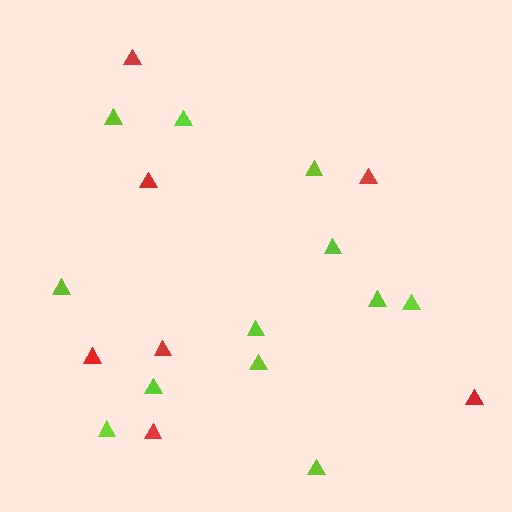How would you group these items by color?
There are 2 groups: one group of lime triangles (12) and one group of red triangles (7).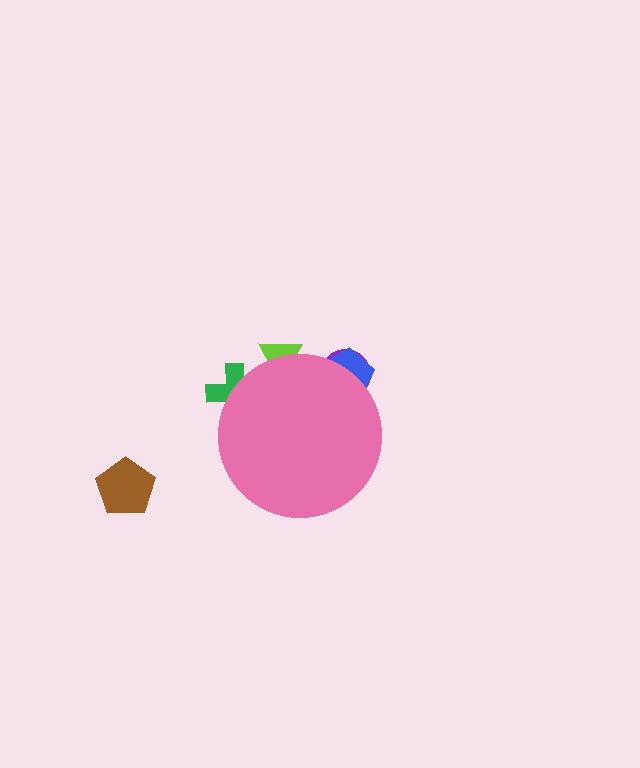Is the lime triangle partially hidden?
Yes, the lime triangle is partially hidden behind the pink circle.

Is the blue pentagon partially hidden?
Yes, the blue pentagon is partially hidden behind the pink circle.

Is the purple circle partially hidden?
Yes, the purple circle is partially hidden behind the pink circle.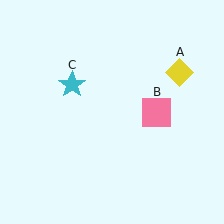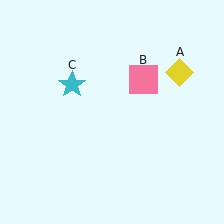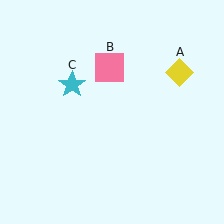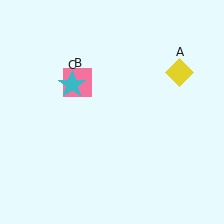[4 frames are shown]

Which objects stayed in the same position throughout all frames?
Yellow diamond (object A) and cyan star (object C) remained stationary.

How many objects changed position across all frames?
1 object changed position: pink square (object B).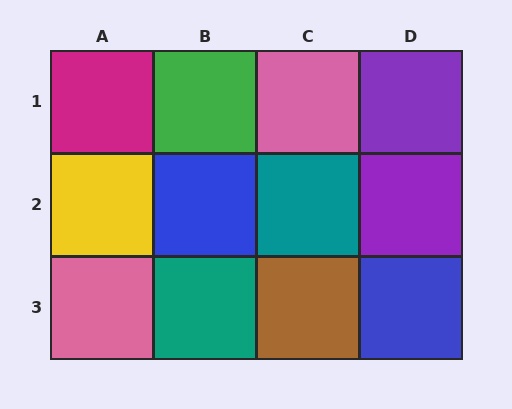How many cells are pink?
2 cells are pink.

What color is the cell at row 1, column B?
Green.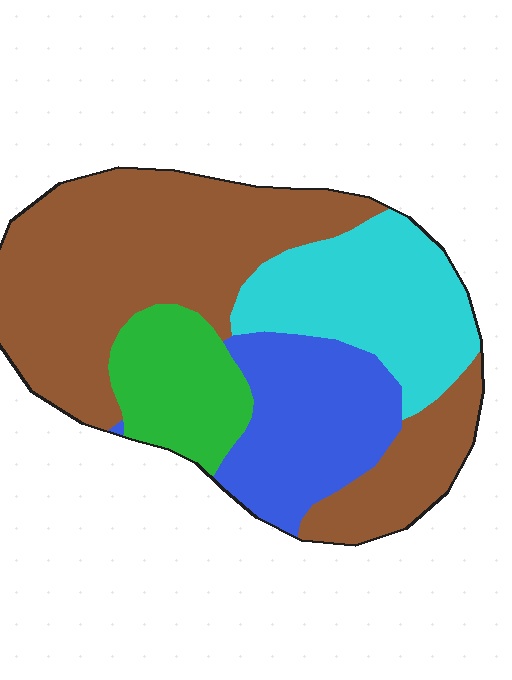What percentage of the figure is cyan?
Cyan takes up less than a quarter of the figure.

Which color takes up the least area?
Green, at roughly 15%.